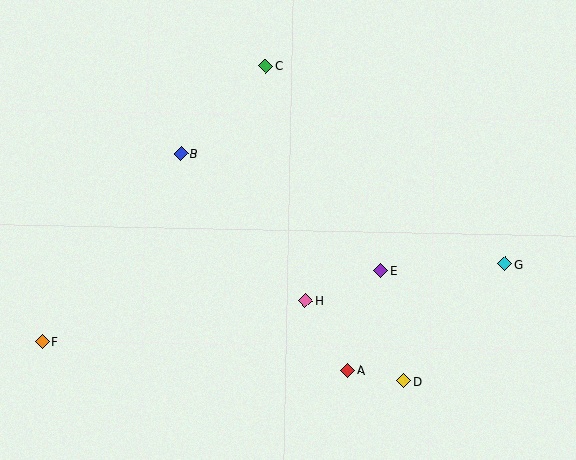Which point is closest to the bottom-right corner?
Point D is closest to the bottom-right corner.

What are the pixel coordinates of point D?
Point D is at (404, 381).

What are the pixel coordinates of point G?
Point G is at (505, 264).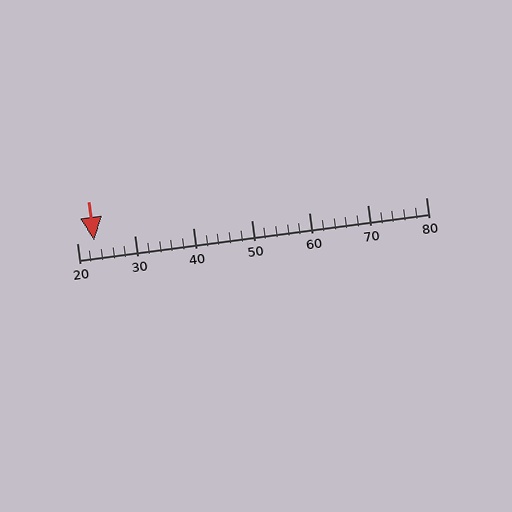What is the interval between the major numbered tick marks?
The major tick marks are spaced 10 units apart.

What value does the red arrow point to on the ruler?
The red arrow points to approximately 23.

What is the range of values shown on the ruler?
The ruler shows values from 20 to 80.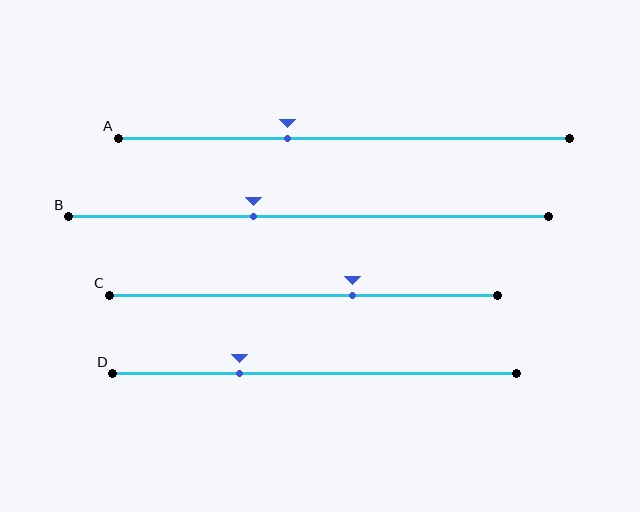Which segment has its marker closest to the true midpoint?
Segment B has its marker closest to the true midpoint.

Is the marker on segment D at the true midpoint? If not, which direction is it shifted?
No, the marker on segment D is shifted to the left by about 19% of the segment length.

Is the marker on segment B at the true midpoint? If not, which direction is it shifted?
No, the marker on segment B is shifted to the left by about 11% of the segment length.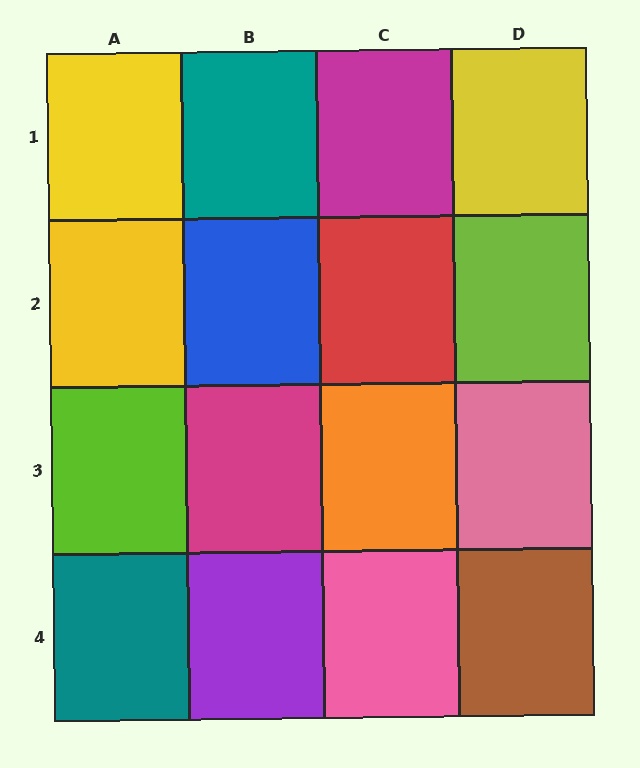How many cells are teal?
2 cells are teal.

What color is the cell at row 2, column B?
Blue.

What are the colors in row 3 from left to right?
Lime, magenta, orange, pink.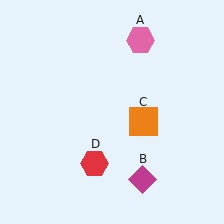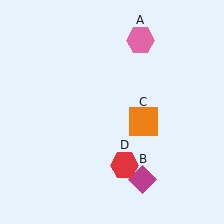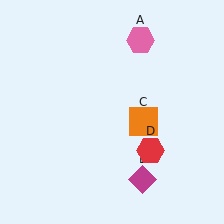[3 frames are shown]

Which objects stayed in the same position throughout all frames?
Pink hexagon (object A) and magenta diamond (object B) and orange square (object C) remained stationary.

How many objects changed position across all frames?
1 object changed position: red hexagon (object D).